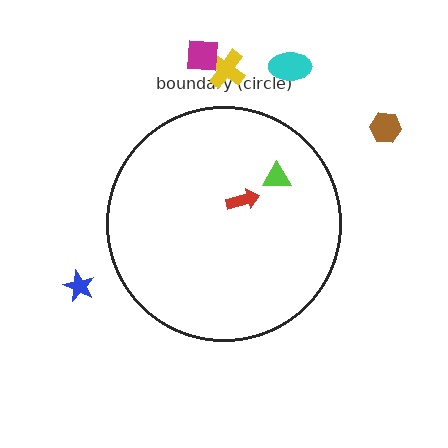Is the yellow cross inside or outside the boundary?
Outside.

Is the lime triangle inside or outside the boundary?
Inside.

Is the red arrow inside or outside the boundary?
Inside.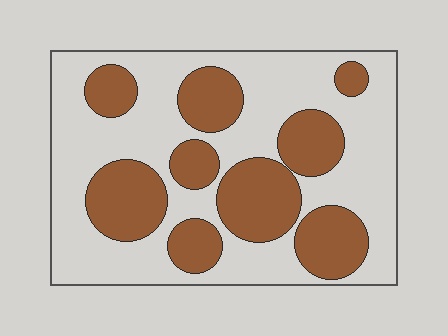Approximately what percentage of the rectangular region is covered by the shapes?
Approximately 35%.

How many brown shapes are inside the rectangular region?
9.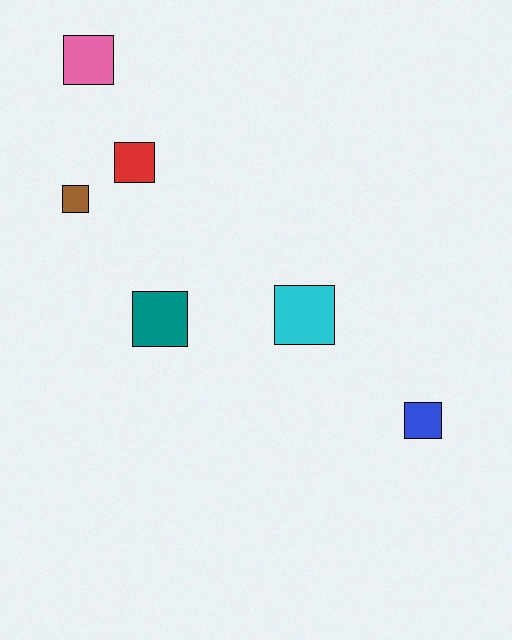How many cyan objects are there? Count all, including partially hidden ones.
There is 1 cyan object.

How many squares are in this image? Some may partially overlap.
There are 6 squares.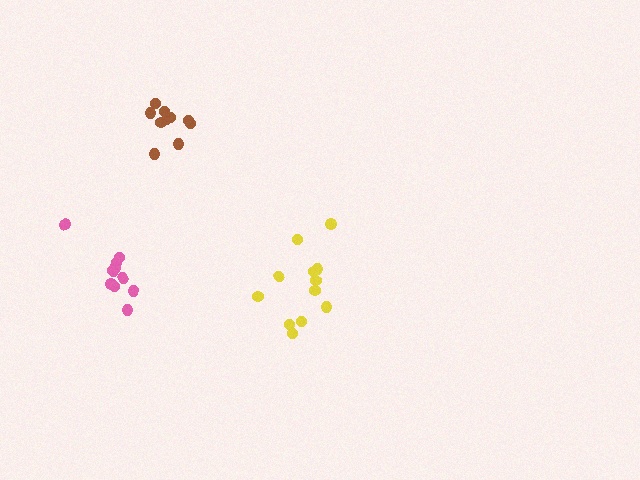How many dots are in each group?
Group 1: 12 dots, Group 2: 10 dots, Group 3: 11 dots (33 total).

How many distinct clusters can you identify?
There are 3 distinct clusters.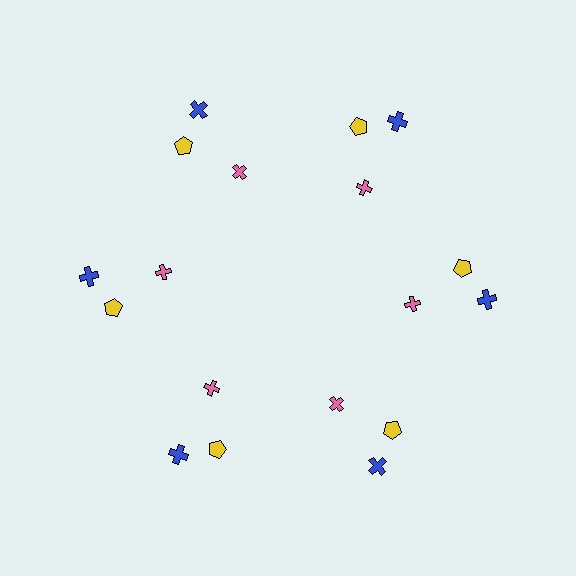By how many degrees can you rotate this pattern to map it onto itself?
The pattern maps onto itself every 60 degrees of rotation.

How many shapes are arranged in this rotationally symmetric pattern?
There are 18 shapes, arranged in 6 groups of 3.